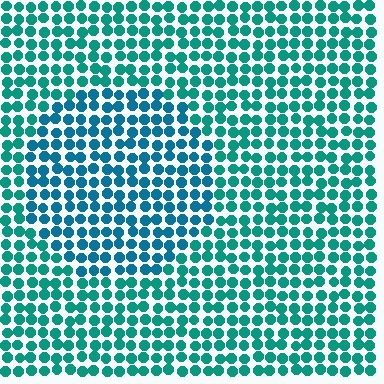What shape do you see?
I see a circle.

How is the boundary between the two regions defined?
The boundary is defined purely by a slight shift in hue (about 26 degrees). Spacing, size, and orientation are identical on both sides.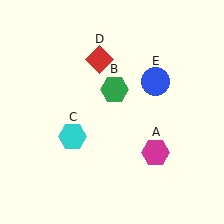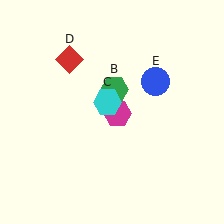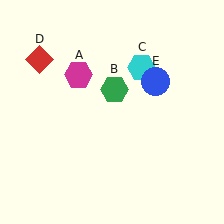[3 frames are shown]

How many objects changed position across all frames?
3 objects changed position: magenta hexagon (object A), cyan hexagon (object C), red diamond (object D).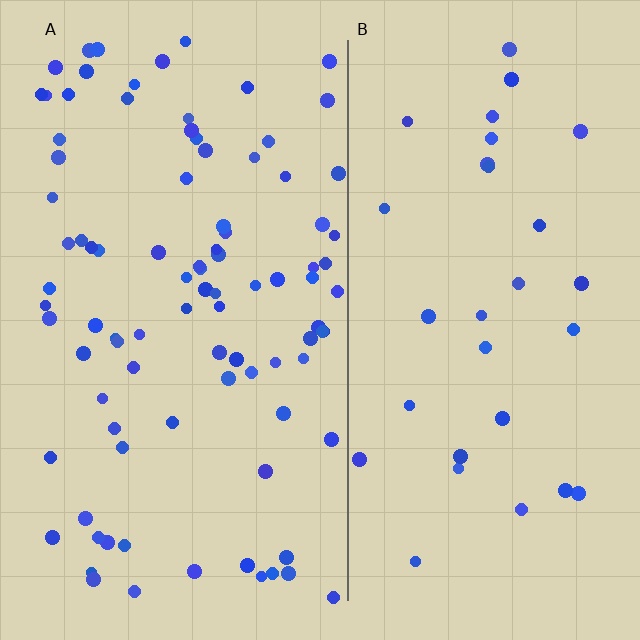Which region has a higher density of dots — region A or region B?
A (the left).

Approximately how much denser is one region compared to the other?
Approximately 3.0× — region A over region B.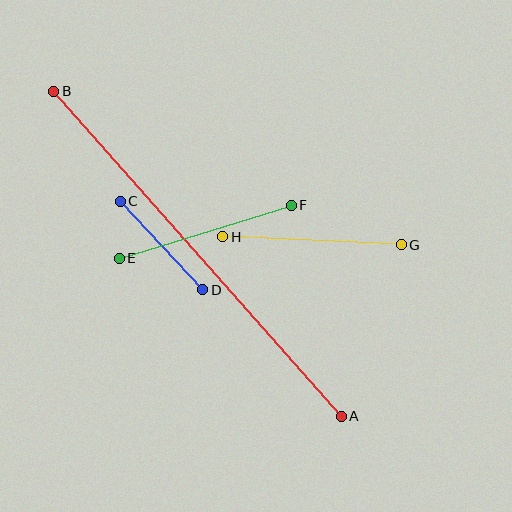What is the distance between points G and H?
The distance is approximately 179 pixels.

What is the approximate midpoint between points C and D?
The midpoint is at approximately (161, 245) pixels.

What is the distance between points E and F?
The distance is approximately 180 pixels.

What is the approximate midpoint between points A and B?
The midpoint is at approximately (198, 254) pixels.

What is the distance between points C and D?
The distance is approximately 121 pixels.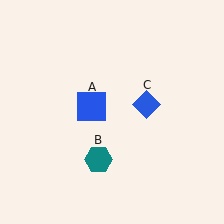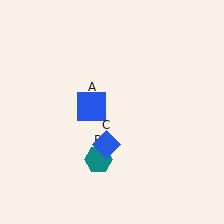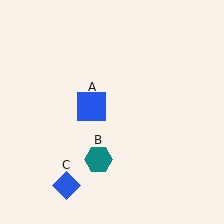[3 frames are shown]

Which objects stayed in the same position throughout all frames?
Blue square (object A) and teal hexagon (object B) remained stationary.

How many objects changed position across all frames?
1 object changed position: blue diamond (object C).